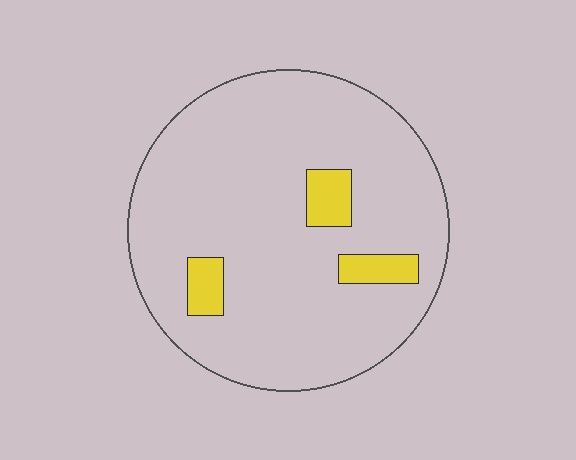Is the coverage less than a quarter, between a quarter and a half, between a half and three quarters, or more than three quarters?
Less than a quarter.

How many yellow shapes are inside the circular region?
3.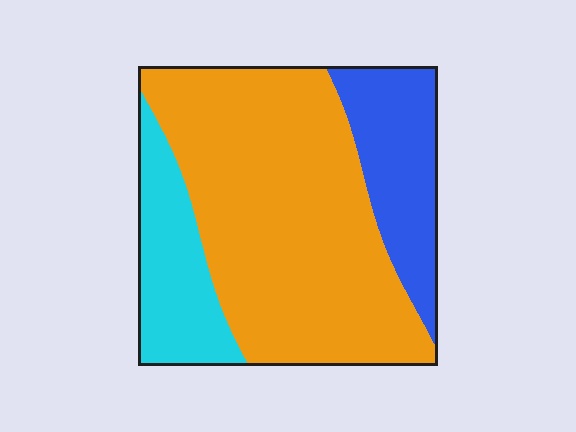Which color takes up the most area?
Orange, at roughly 65%.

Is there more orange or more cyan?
Orange.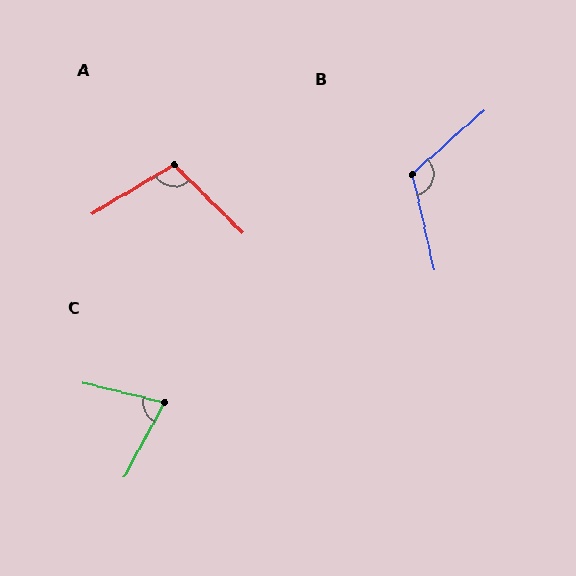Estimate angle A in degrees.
Approximately 104 degrees.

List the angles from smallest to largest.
C (75°), A (104°), B (119°).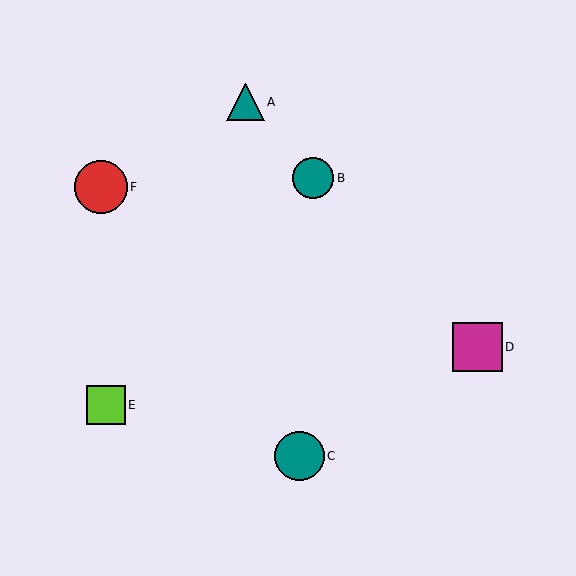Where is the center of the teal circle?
The center of the teal circle is at (313, 178).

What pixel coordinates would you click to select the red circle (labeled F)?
Click at (101, 187) to select the red circle F.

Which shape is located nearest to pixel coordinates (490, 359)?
The magenta square (labeled D) at (478, 347) is nearest to that location.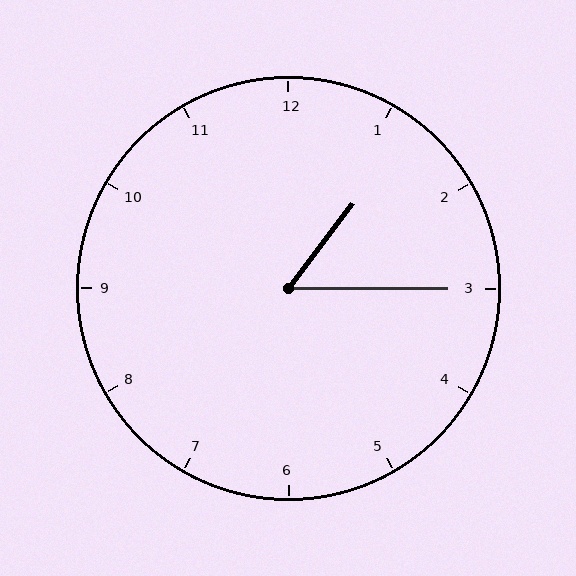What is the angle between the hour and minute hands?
Approximately 52 degrees.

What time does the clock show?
1:15.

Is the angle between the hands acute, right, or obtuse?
It is acute.